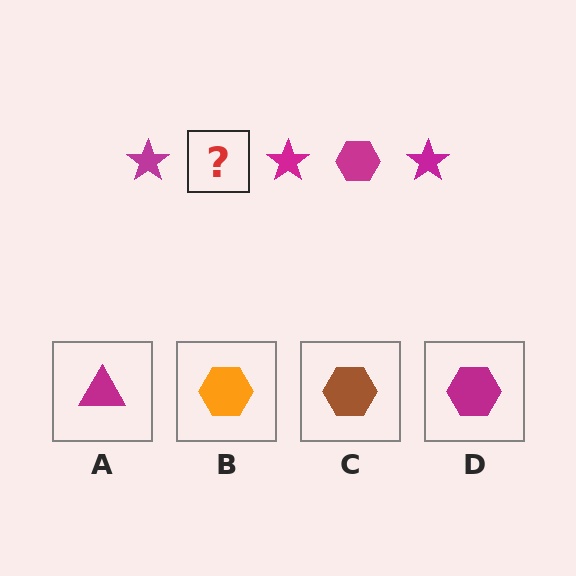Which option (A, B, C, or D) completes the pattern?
D.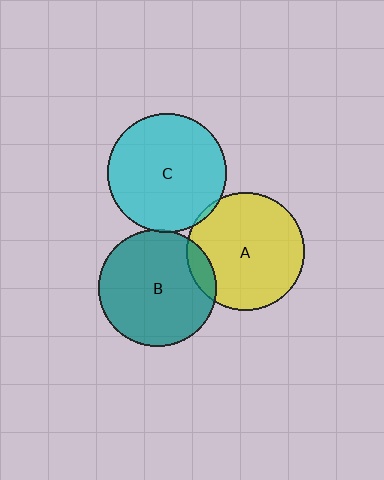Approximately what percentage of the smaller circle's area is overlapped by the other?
Approximately 10%.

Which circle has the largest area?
Circle C (cyan).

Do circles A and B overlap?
Yes.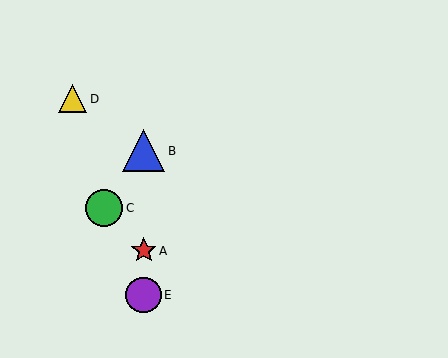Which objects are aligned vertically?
Objects A, B, E are aligned vertically.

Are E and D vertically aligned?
No, E is at x≈144 and D is at x≈72.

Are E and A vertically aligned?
Yes, both are at x≈144.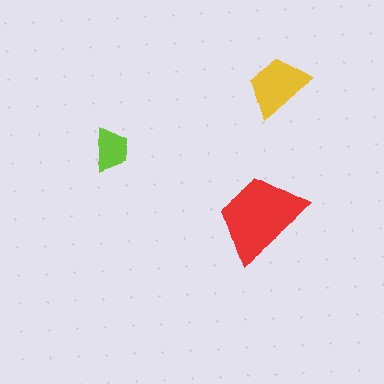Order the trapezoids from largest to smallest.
the red one, the yellow one, the lime one.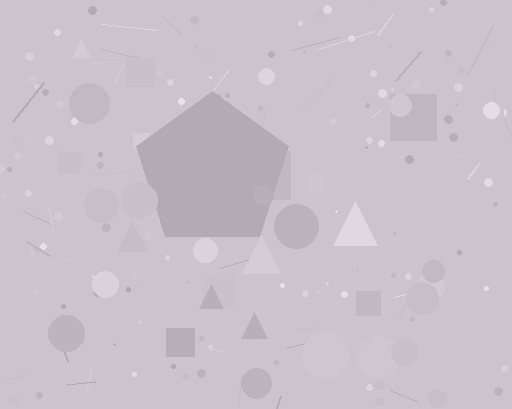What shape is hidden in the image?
A pentagon is hidden in the image.